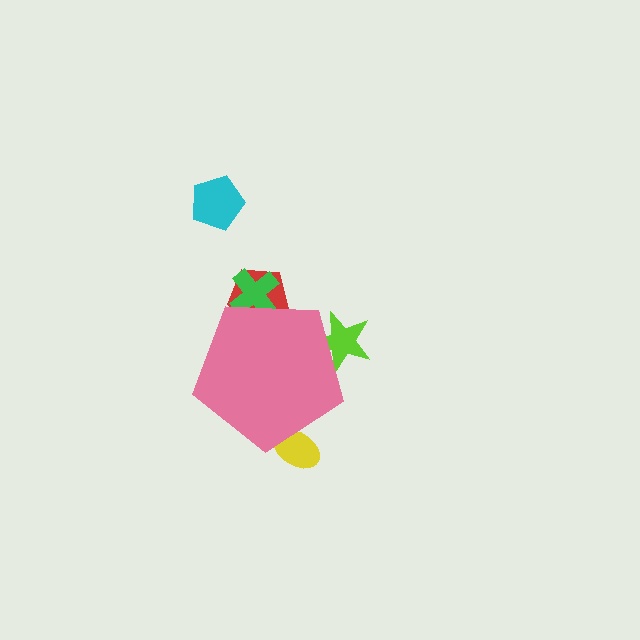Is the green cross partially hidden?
Yes, the green cross is partially hidden behind the pink pentagon.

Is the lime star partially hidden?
Yes, the lime star is partially hidden behind the pink pentagon.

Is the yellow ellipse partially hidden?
Yes, the yellow ellipse is partially hidden behind the pink pentagon.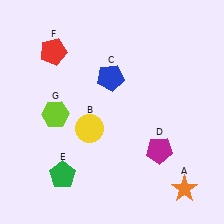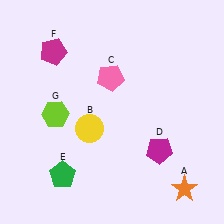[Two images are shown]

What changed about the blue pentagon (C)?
In Image 1, C is blue. In Image 2, it changed to pink.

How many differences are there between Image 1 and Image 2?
There are 2 differences between the two images.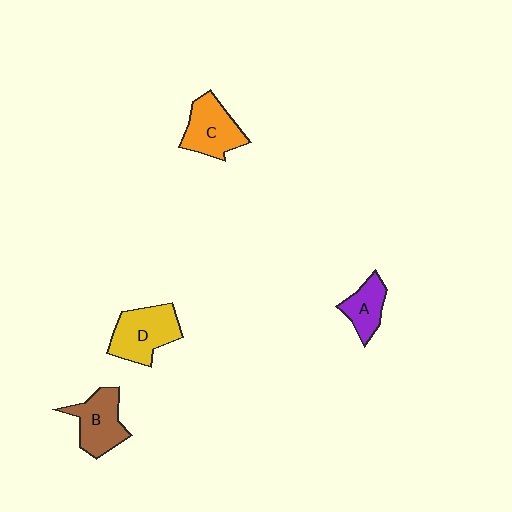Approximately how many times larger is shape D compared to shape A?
Approximately 1.6 times.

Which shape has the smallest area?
Shape A (purple).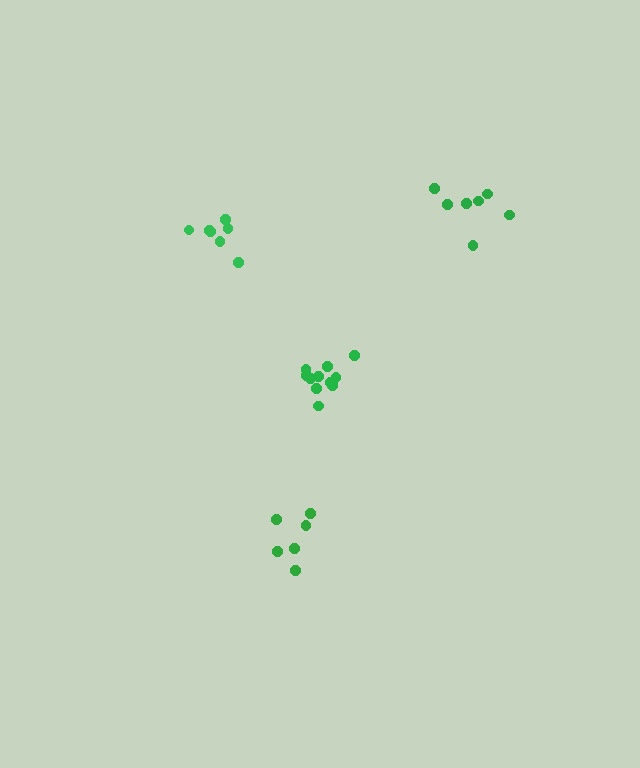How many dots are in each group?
Group 1: 7 dots, Group 2: 6 dots, Group 3: 7 dots, Group 4: 11 dots (31 total).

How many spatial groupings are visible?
There are 4 spatial groupings.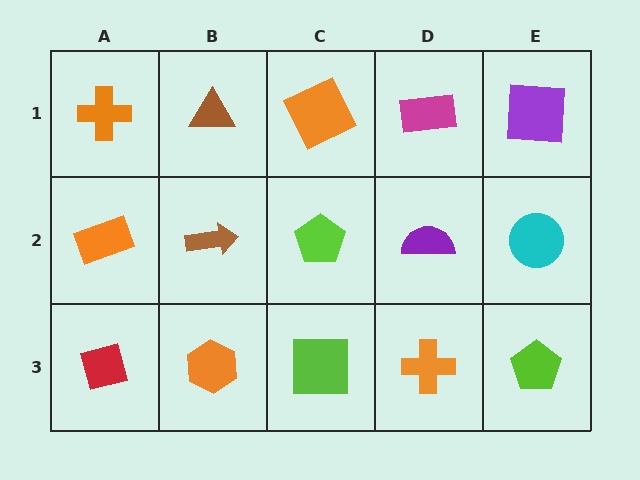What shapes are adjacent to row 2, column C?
An orange square (row 1, column C), a lime square (row 3, column C), a brown arrow (row 2, column B), a purple semicircle (row 2, column D).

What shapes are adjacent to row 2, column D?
A magenta rectangle (row 1, column D), an orange cross (row 3, column D), a lime pentagon (row 2, column C), a cyan circle (row 2, column E).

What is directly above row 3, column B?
A brown arrow.